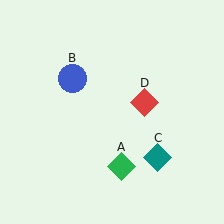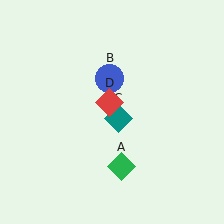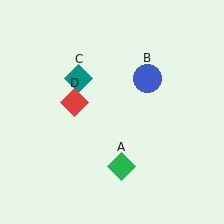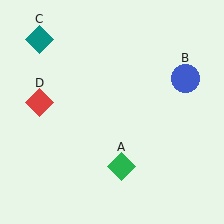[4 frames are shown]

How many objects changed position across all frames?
3 objects changed position: blue circle (object B), teal diamond (object C), red diamond (object D).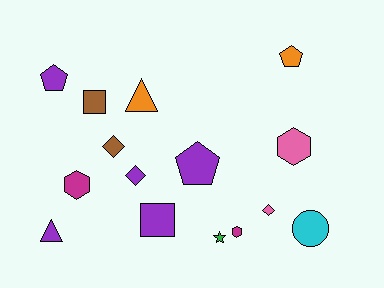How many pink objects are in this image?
There are 2 pink objects.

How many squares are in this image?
There are 2 squares.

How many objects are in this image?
There are 15 objects.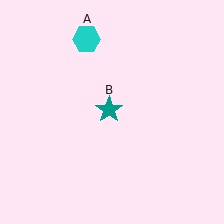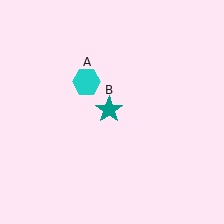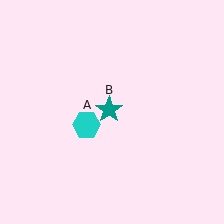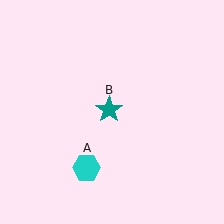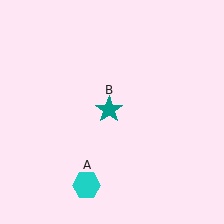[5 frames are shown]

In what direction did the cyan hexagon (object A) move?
The cyan hexagon (object A) moved down.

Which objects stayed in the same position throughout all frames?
Teal star (object B) remained stationary.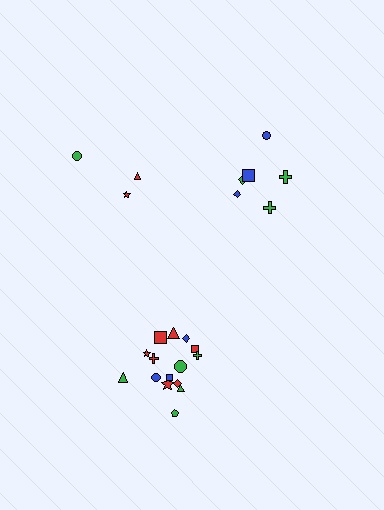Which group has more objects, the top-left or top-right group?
The top-right group.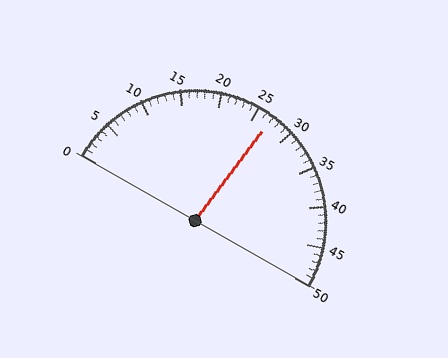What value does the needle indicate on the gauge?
The needle indicates approximately 27.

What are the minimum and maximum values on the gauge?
The gauge ranges from 0 to 50.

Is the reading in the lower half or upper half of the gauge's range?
The reading is in the upper half of the range (0 to 50).